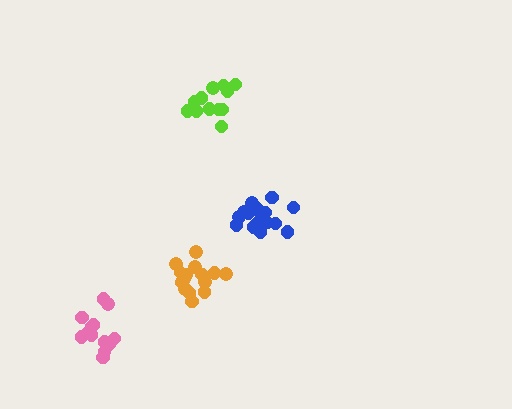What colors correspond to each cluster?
The clusters are colored: blue, orange, pink, lime.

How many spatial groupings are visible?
There are 4 spatial groupings.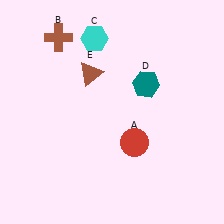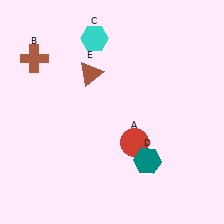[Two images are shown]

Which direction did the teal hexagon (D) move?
The teal hexagon (D) moved down.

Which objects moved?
The objects that moved are: the brown cross (B), the teal hexagon (D).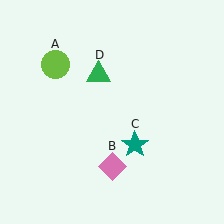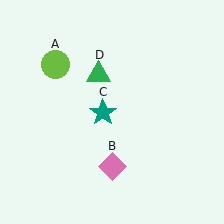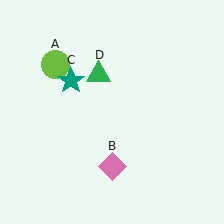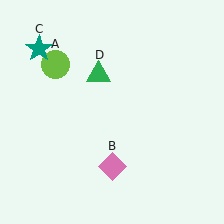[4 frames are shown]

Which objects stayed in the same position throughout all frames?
Lime circle (object A) and pink diamond (object B) and green triangle (object D) remained stationary.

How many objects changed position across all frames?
1 object changed position: teal star (object C).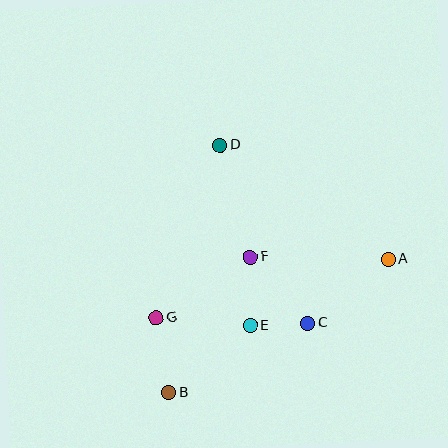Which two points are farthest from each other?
Points A and B are farthest from each other.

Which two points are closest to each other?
Points C and E are closest to each other.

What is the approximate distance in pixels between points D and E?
The distance between D and E is approximately 183 pixels.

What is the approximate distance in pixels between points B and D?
The distance between B and D is approximately 252 pixels.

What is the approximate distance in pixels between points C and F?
The distance between C and F is approximately 87 pixels.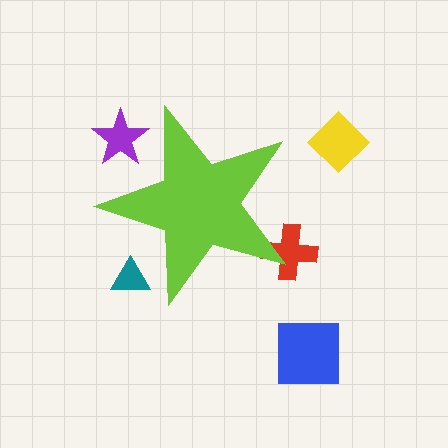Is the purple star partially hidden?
Yes, the purple star is partially hidden behind the lime star.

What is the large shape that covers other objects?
A lime star.